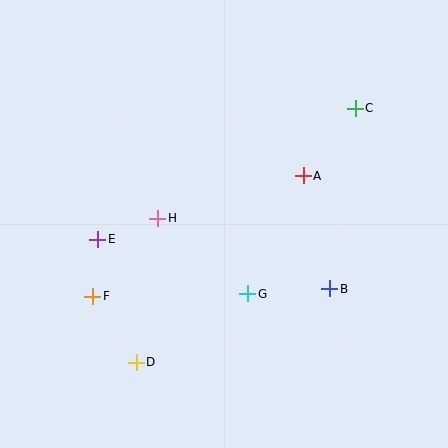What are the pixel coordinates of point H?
Point H is at (158, 218).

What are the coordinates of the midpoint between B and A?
The midpoint between B and A is at (316, 232).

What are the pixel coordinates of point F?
Point F is at (93, 296).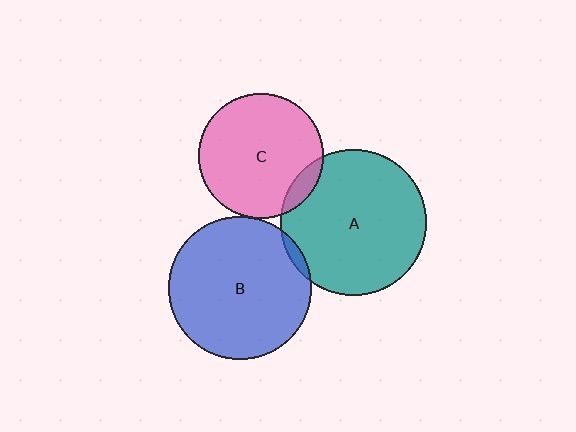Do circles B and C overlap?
Yes.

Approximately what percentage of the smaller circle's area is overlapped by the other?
Approximately 5%.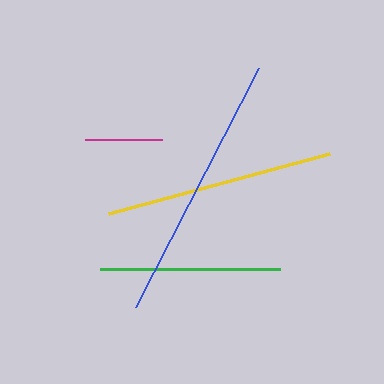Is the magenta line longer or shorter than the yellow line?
The yellow line is longer than the magenta line.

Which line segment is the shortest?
The magenta line is the shortest at approximately 76 pixels.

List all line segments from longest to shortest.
From longest to shortest: blue, yellow, green, magenta.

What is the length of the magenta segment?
The magenta segment is approximately 76 pixels long.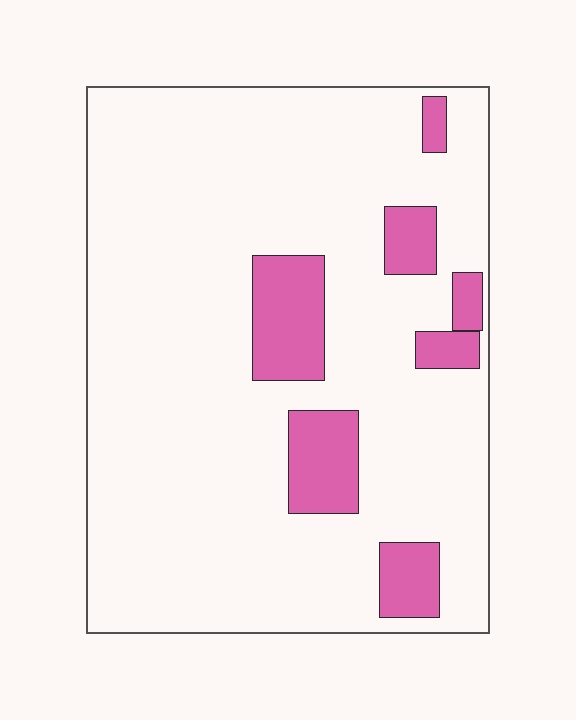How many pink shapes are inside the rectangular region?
7.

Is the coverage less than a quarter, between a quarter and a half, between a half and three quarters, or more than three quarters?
Less than a quarter.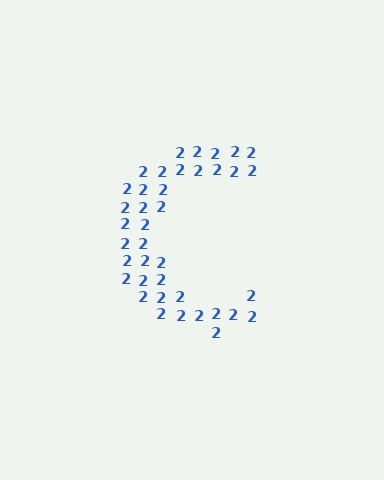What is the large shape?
The large shape is the letter C.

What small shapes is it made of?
It is made of small digit 2's.